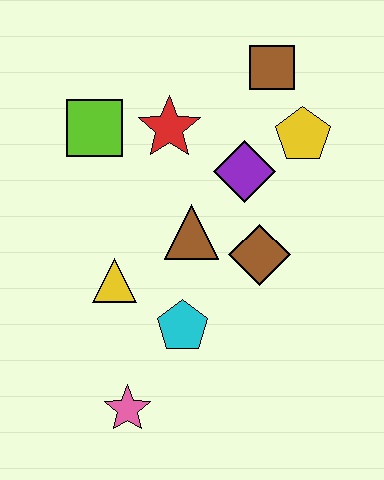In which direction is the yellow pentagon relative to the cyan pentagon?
The yellow pentagon is above the cyan pentagon.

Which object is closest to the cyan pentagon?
The yellow triangle is closest to the cyan pentagon.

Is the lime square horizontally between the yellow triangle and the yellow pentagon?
No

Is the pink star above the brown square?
No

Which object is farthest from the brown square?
The pink star is farthest from the brown square.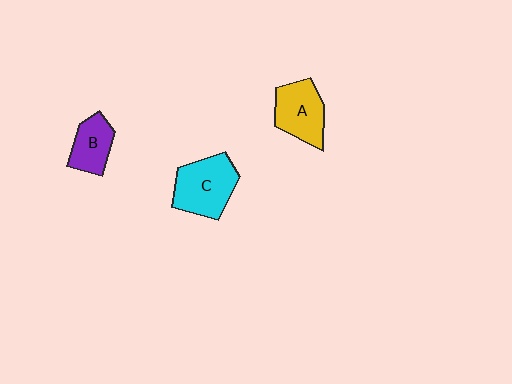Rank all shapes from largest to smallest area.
From largest to smallest: C (cyan), A (yellow), B (purple).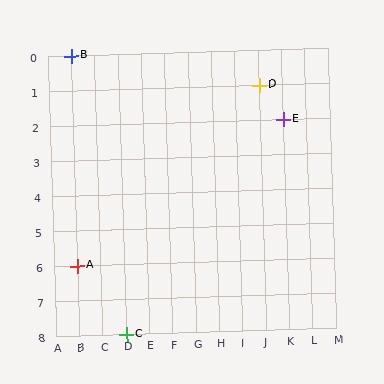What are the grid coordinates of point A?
Point A is at grid coordinates (B, 6).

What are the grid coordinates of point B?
Point B is at grid coordinates (B, 0).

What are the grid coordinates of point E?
Point E is at grid coordinates (K, 2).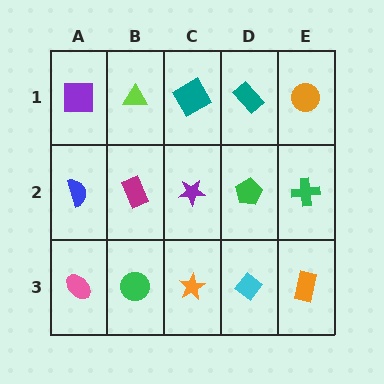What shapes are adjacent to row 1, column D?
A green pentagon (row 2, column D), a teal diamond (row 1, column C), an orange circle (row 1, column E).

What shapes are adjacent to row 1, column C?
A purple star (row 2, column C), a lime triangle (row 1, column B), a teal rectangle (row 1, column D).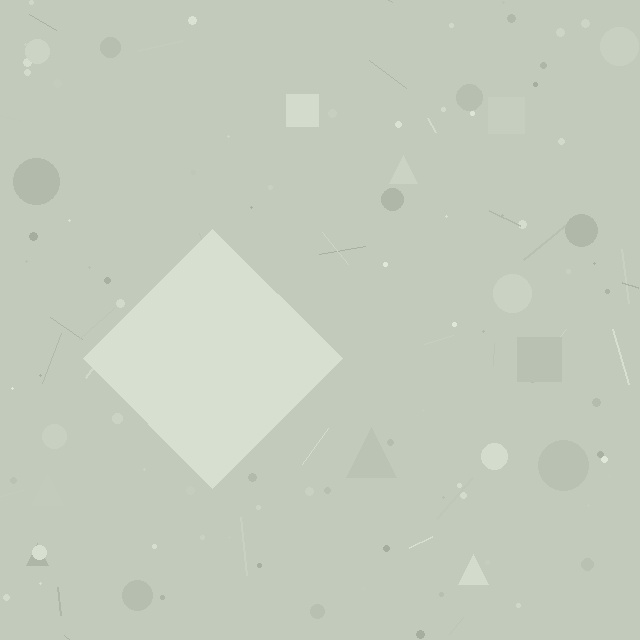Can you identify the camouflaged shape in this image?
The camouflaged shape is a diamond.